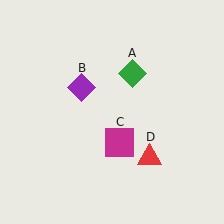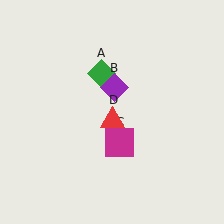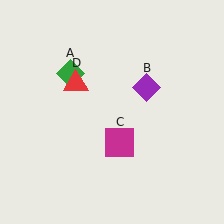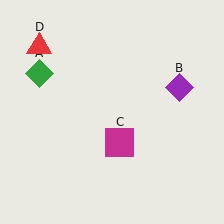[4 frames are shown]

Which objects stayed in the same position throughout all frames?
Magenta square (object C) remained stationary.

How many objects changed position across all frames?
3 objects changed position: green diamond (object A), purple diamond (object B), red triangle (object D).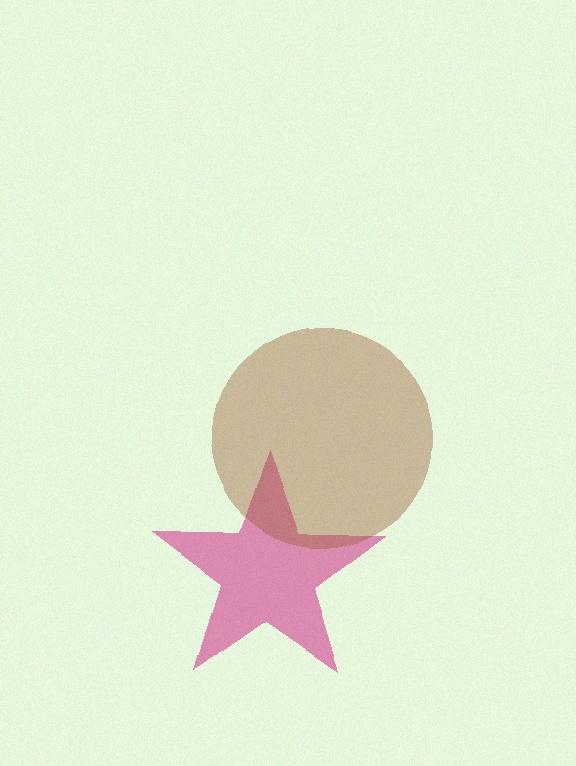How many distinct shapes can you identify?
There are 2 distinct shapes: a magenta star, a brown circle.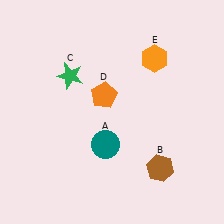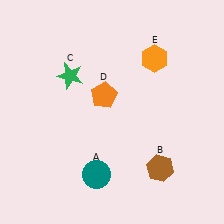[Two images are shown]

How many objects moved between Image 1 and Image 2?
1 object moved between the two images.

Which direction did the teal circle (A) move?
The teal circle (A) moved down.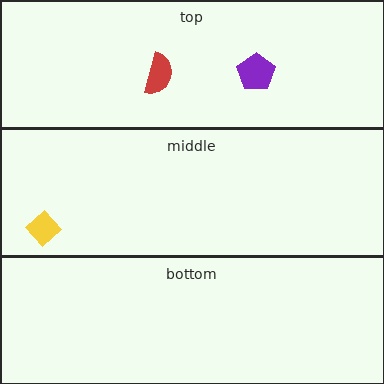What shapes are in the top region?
The purple pentagon, the red semicircle.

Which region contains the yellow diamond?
The middle region.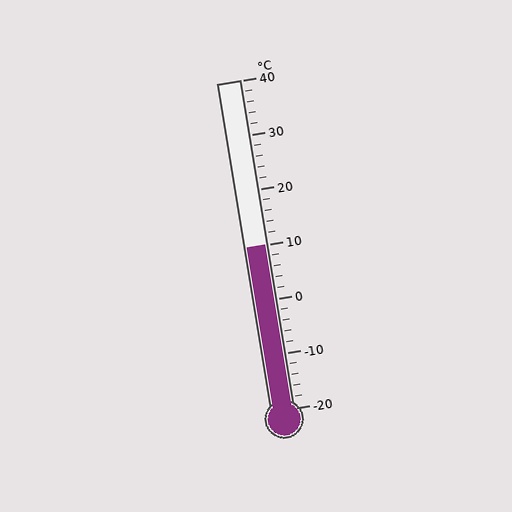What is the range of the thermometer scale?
The thermometer scale ranges from -20°C to 40°C.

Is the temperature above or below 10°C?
The temperature is at 10°C.